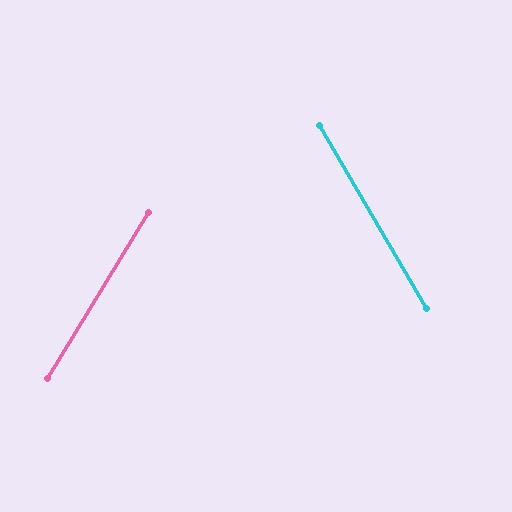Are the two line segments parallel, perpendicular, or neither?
Neither parallel nor perpendicular — they differ by about 62°.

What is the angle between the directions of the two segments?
Approximately 62 degrees.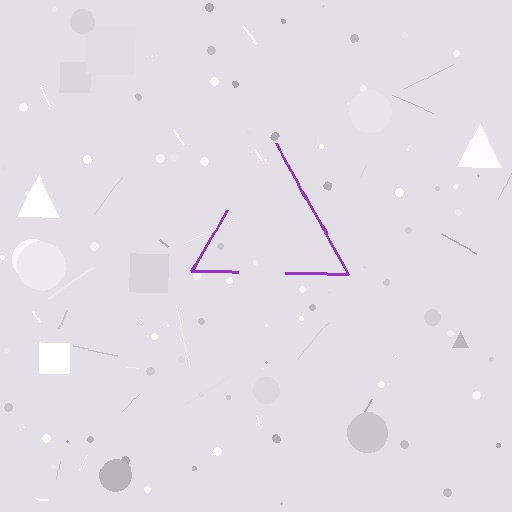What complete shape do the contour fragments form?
The contour fragments form a triangle.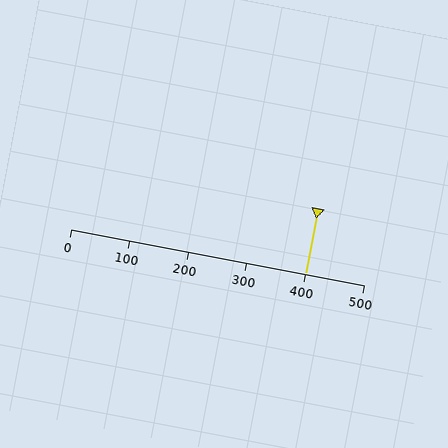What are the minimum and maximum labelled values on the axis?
The axis runs from 0 to 500.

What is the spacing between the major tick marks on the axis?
The major ticks are spaced 100 apart.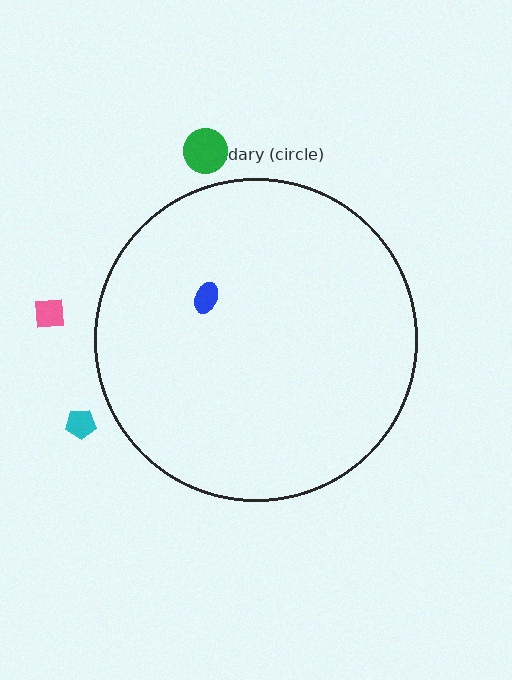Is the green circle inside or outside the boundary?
Outside.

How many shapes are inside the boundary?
1 inside, 3 outside.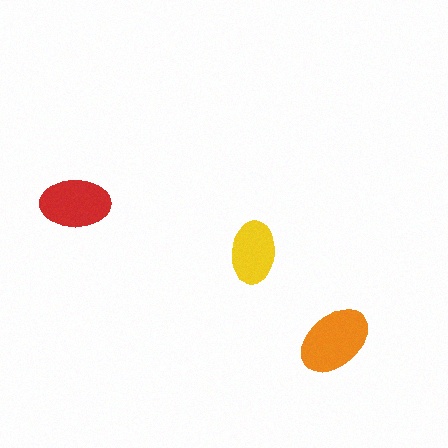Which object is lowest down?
The orange ellipse is bottommost.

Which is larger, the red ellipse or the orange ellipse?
The orange one.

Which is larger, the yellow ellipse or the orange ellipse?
The orange one.